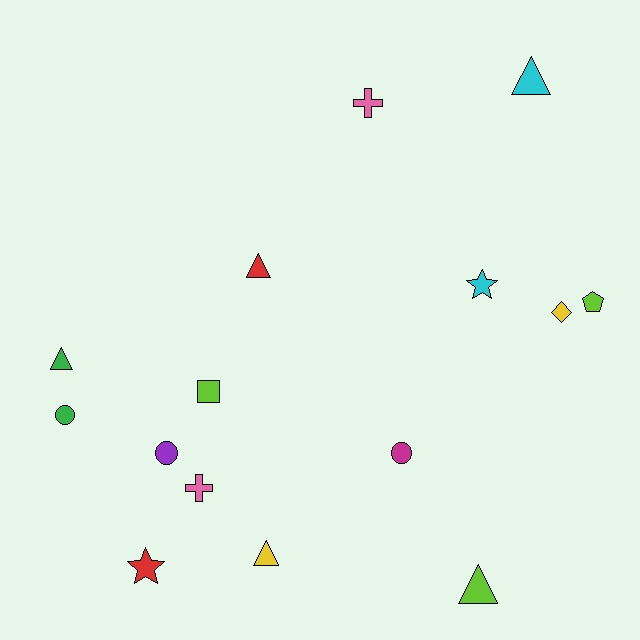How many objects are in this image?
There are 15 objects.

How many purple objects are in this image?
There is 1 purple object.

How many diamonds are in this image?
There is 1 diamond.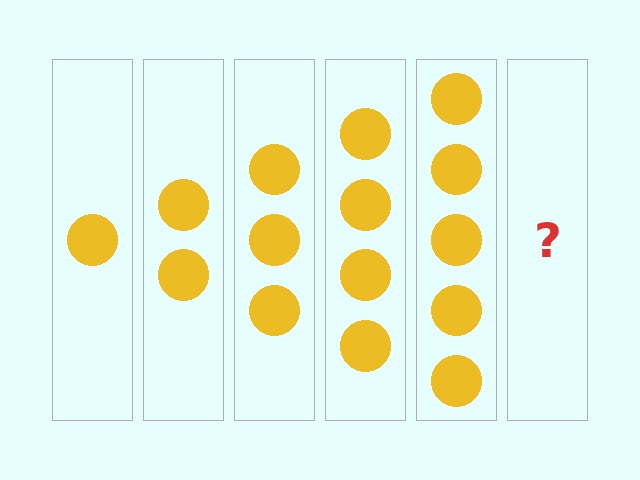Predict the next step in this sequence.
The next step is 6 circles.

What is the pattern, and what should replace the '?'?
The pattern is that each step adds one more circle. The '?' should be 6 circles.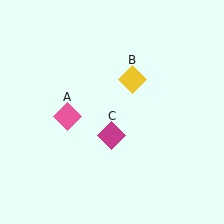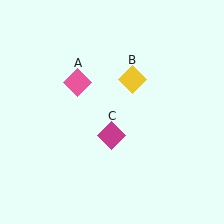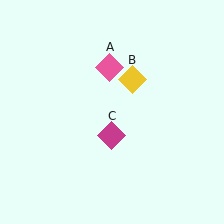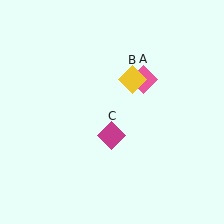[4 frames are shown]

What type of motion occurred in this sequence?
The pink diamond (object A) rotated clockwise around the center of the scene.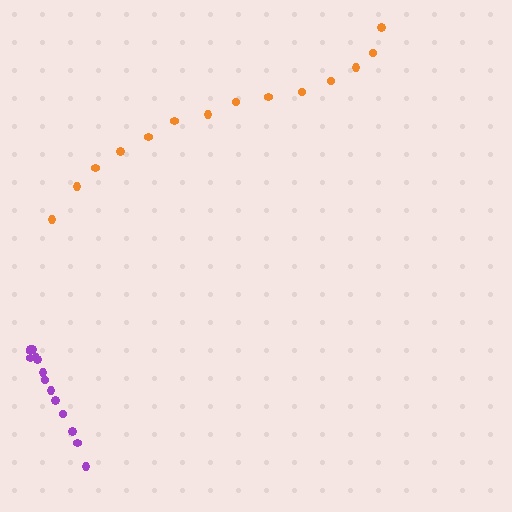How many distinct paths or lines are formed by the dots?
There are 2 distinct paths.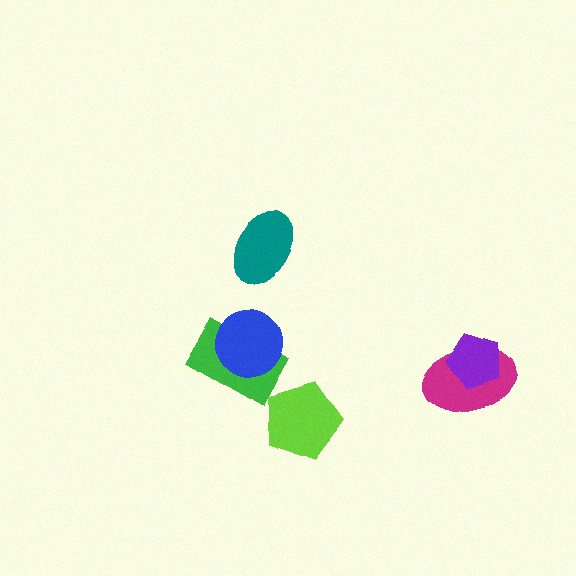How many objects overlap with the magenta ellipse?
1 object overlaps with the magenta ellipse.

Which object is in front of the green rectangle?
The blue circle is in front of the green rectangle.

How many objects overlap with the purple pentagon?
1 object overlaps with the purple pentagon.